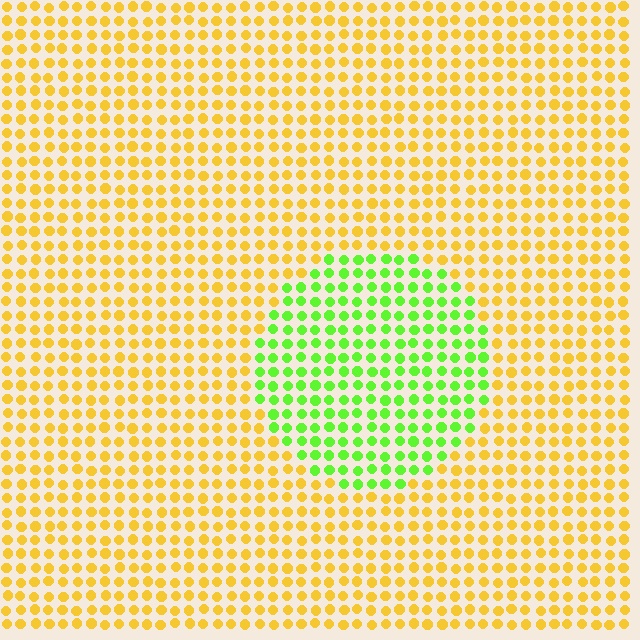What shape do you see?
I see a circle.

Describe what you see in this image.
The image is filled with small yellow elements in a uniform arrangement. A circle-shaped region is visible where the elements are tinted to a slightly different hue, forming a subtle color boundary.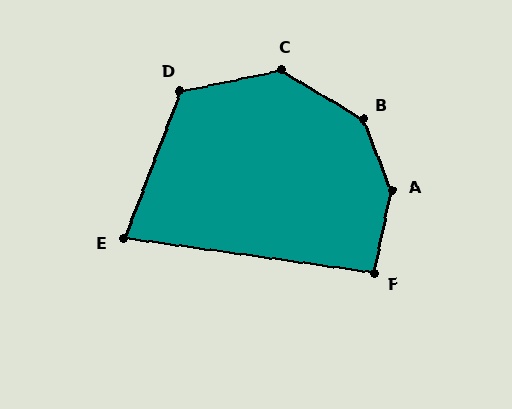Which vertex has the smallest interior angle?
E, at approximately 77 degrees.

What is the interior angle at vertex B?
Approximately 143 degrees (obtuse).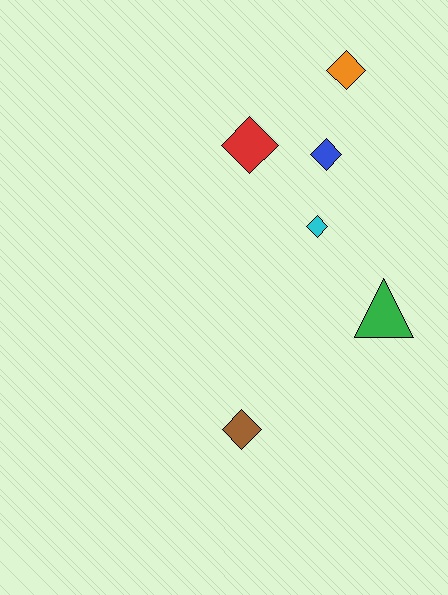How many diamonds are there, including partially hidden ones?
There are 5 diamonds.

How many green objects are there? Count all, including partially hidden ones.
There is 1 green object.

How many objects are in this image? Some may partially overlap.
There are 6 objects.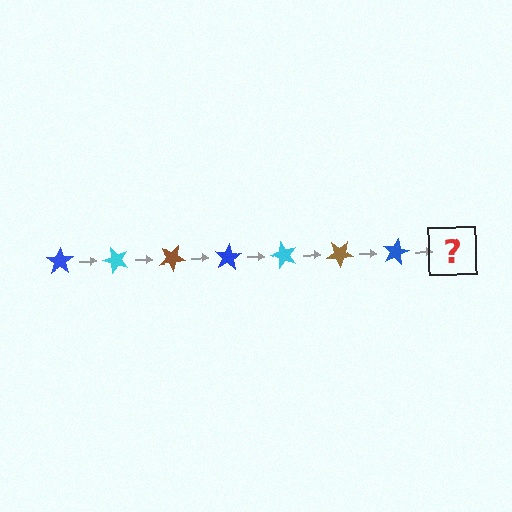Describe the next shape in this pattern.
It should be a cyan star, rotated 350 degrees from the start.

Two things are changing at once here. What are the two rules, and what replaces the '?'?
The two rules are that it rotates 50 degrees each step and the color cycles through blue, cyan, and brown. The '?' should be a cyan star, rotated 350 degrees from the start.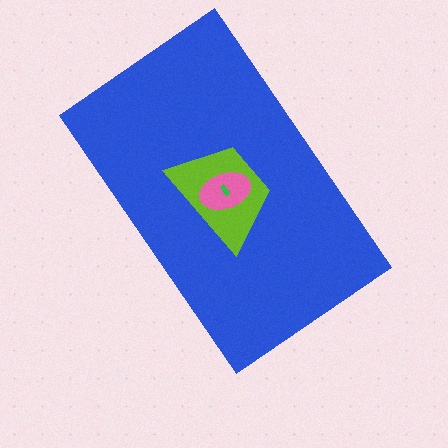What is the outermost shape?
The blue rectangle.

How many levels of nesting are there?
4.